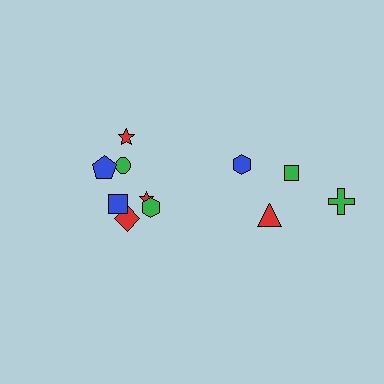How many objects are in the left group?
There are 7 objects.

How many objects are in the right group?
There are 4 objects.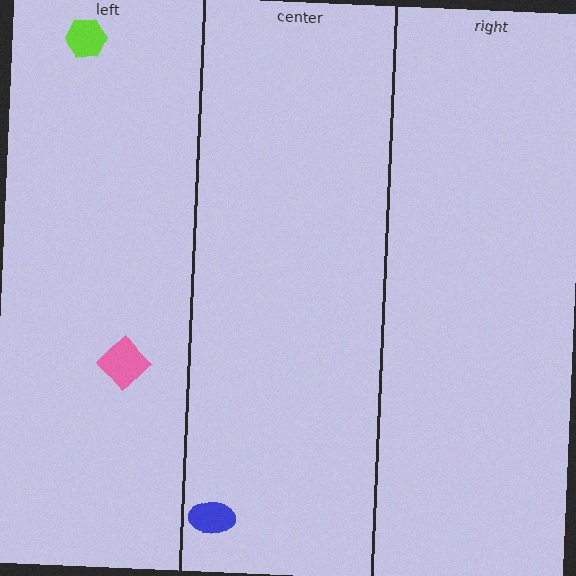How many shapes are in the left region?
2.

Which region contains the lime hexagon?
The left region.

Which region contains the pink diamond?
The left region.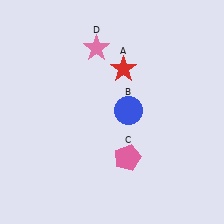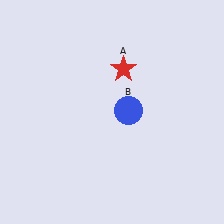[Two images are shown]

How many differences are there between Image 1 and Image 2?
There are 2 differences between the two images.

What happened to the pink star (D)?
The pink star (D) was removed in Image 2. It was in the top-left area of Image 1.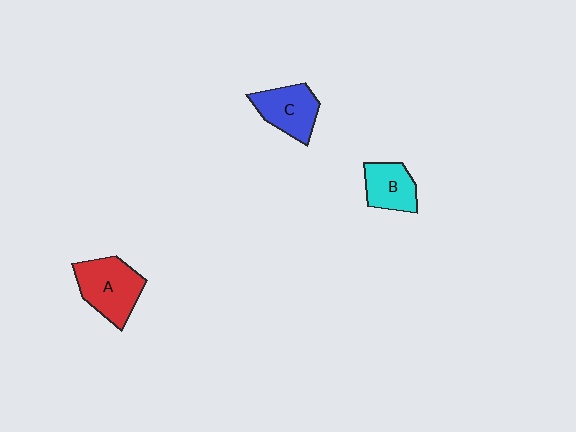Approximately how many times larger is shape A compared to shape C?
Approximately 1.2 times.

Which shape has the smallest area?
Shape B (cyan).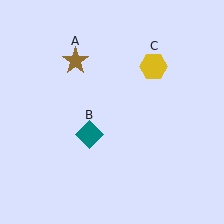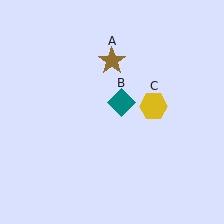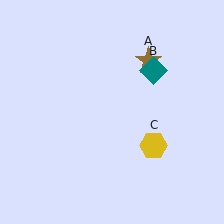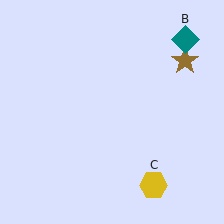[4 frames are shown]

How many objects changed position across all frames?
3 objects changed position: brown star (object A), teal diamond (object B), yellow hexagon (object C).